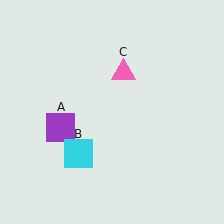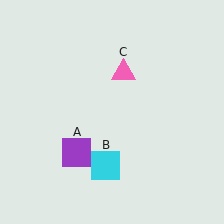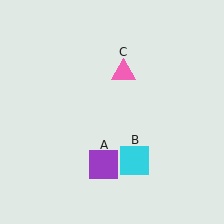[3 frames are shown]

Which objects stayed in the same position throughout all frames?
Pink triangle (object C) remained stationary.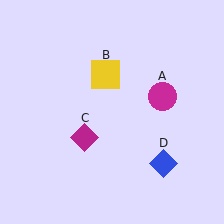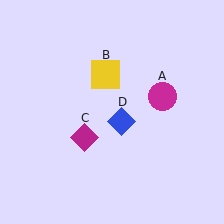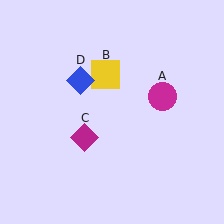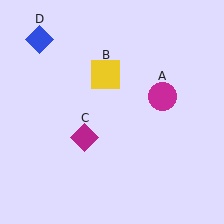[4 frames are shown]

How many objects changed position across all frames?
1 object changed position: blue diamond (object D).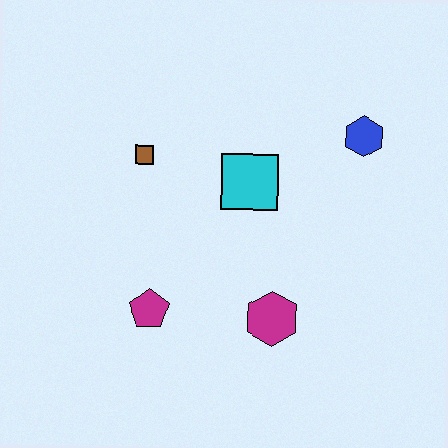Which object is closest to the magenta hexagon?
The magenta pentagon is closest to the magenta hexagon.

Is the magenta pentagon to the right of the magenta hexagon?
No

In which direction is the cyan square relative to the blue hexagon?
The cyan square is to the left of the blue hexagon.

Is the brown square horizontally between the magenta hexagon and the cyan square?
No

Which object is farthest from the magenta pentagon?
The blue hexagon is farthest from the magenta pentagon.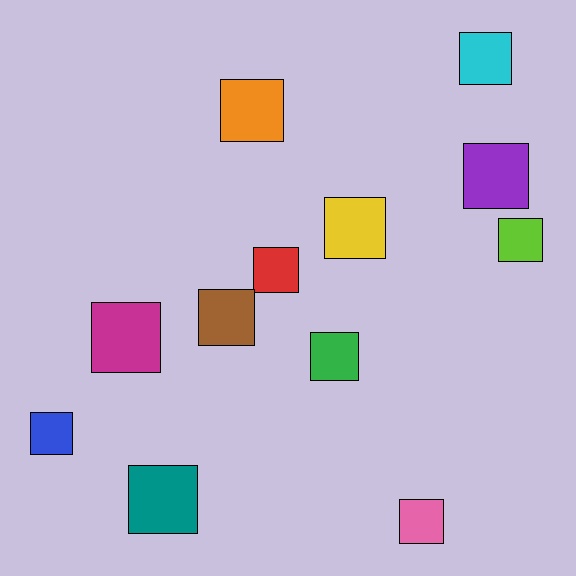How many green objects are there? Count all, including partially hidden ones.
There is 1 green object.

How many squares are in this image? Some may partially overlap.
There are 12 squares.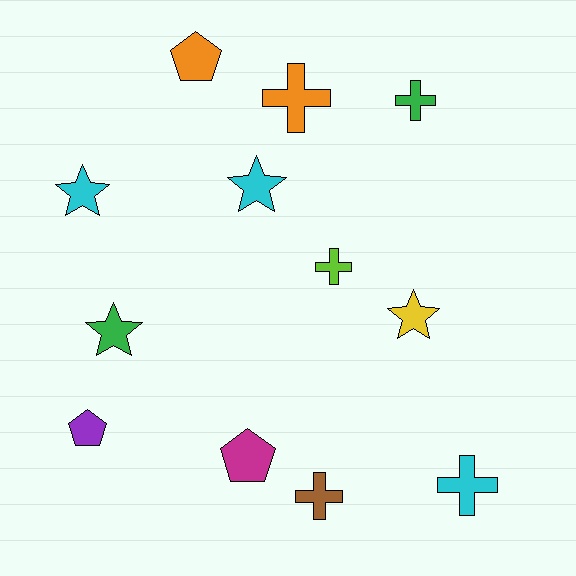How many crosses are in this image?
There are 5 crosses.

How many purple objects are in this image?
There is 1 purple object.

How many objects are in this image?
There are 12 objects.